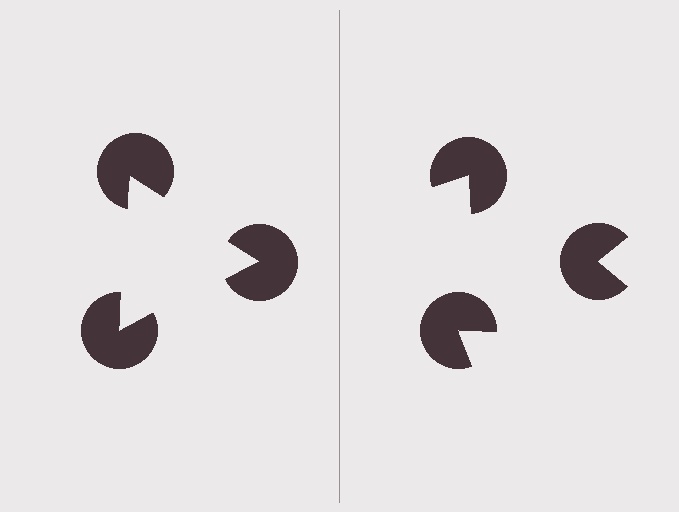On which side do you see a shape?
An illusory triangle appears on the left side. On the right side the wedge cuts are rotated, so no coherent shape forms.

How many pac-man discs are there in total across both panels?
6 — 3 on each side.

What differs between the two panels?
The pac-man discs are positioned identically on both sides; only the wedge orientations differ. On the left they align to a triangle; on the right they are misaligned.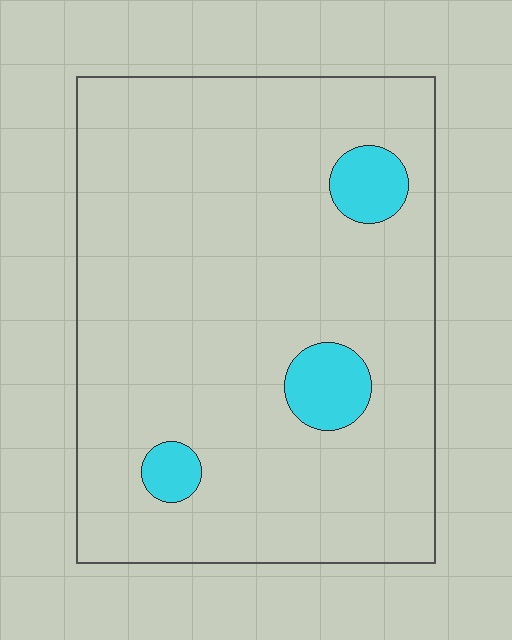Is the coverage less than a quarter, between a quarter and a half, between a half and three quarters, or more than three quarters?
Less than a quarter.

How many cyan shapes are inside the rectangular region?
3.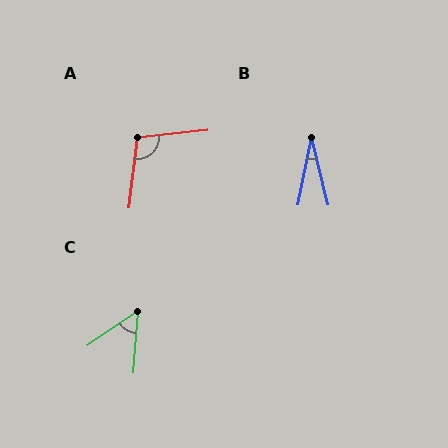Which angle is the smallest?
B, at approximately 25 degrees.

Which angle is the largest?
A, at approximately 103 degrees.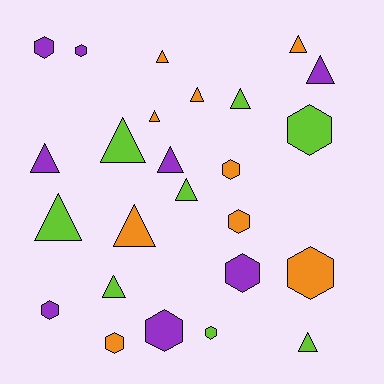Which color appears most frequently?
Orange, with 9 objects.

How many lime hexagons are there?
There are 2 lime hexagons.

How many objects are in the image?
There are 25 objects.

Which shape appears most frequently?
Triangle, with 14 objects.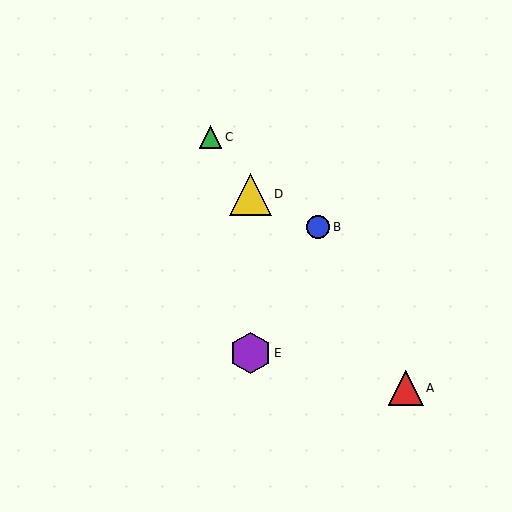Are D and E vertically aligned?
Yes, both are at x≈250.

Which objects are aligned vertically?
Objects D, E are aligned vertically.